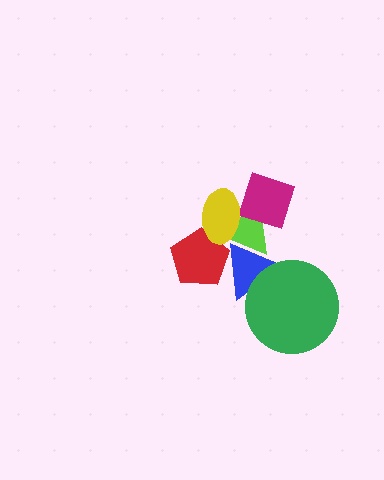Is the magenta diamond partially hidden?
Yes, it is partially covered by another shape.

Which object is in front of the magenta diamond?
The yellow ellipse is in front of the magenta diamond.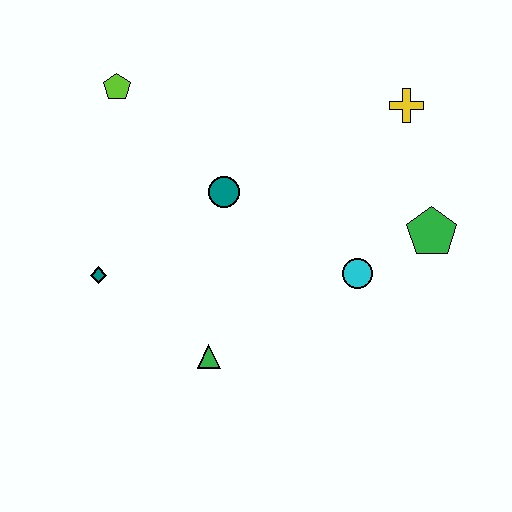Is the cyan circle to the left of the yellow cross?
Yes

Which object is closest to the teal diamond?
The green triangle is closest to the teal diamond.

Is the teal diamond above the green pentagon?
No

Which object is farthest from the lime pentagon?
The green pentagon is farthest from the lime pentagon.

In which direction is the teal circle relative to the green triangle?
The teal circle is above the green triangle.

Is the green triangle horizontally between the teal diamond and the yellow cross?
Yes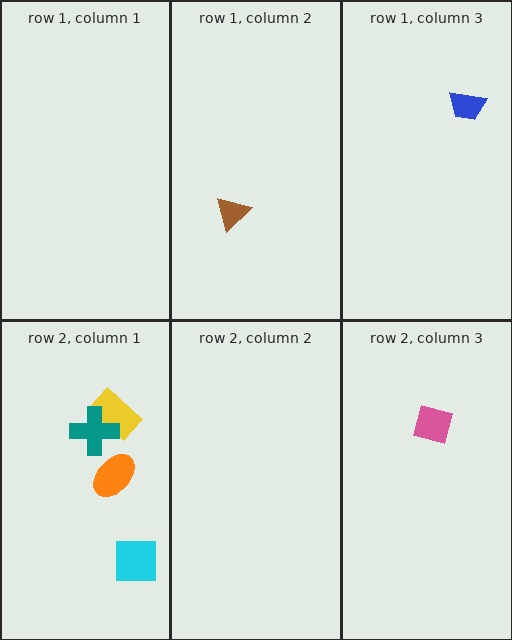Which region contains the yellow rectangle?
The row 2, column 1 region.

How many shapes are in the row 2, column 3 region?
1.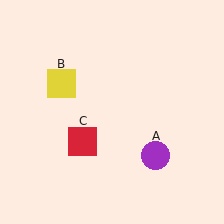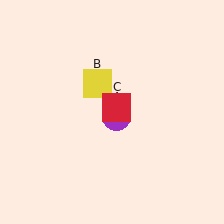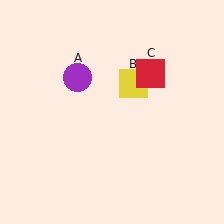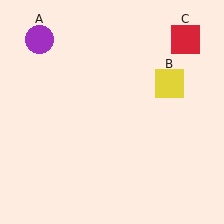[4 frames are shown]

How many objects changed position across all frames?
3 objects changed position: purple circle (object A), yellow square (object B), red square (object C).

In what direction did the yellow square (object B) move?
The yellow square (object B) moved right.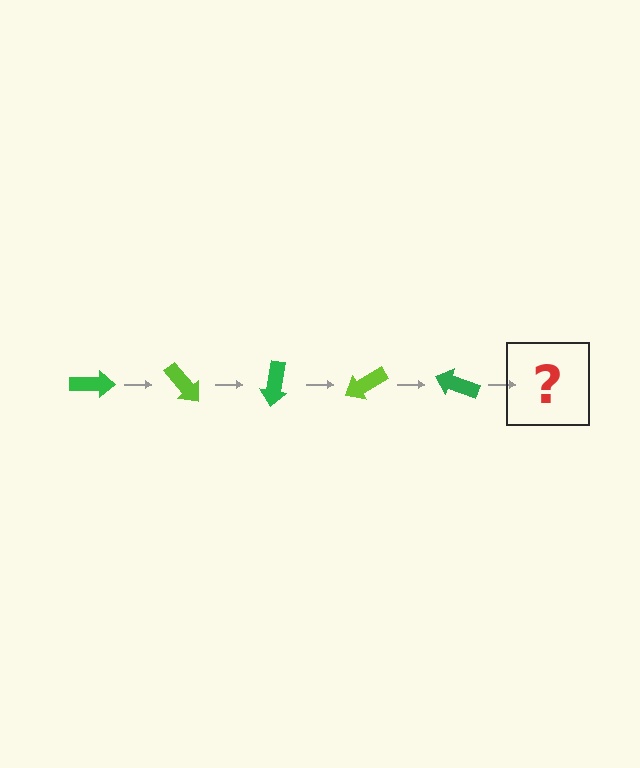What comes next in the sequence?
The next element should be a lime arrow, rotated 250 degrees from the start.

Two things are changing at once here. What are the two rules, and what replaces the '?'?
The two rules are that it rotates 50 degrees each step and the color cycles through green and lime. The '?' should be a lime arrow, rotated 250 degrees from the start.